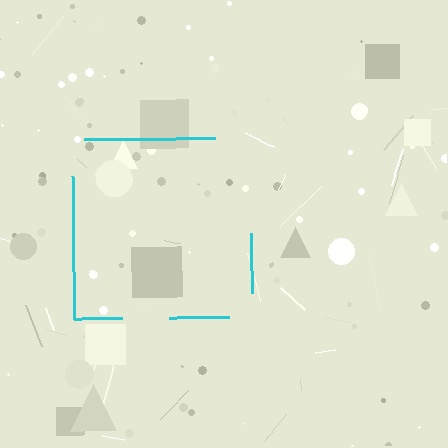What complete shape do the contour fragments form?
The contour fragments form a square.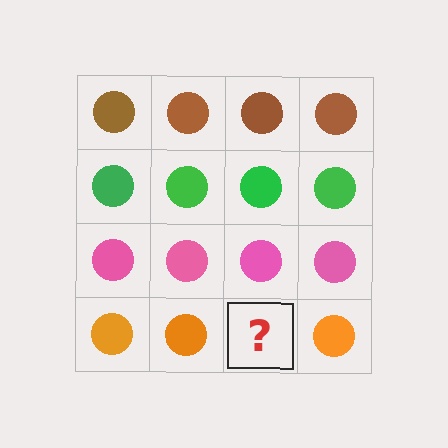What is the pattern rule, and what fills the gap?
The rule is that each row has a consistent color. The gap should be filled with an orange circle.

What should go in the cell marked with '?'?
The missing cell should contain an orange circle.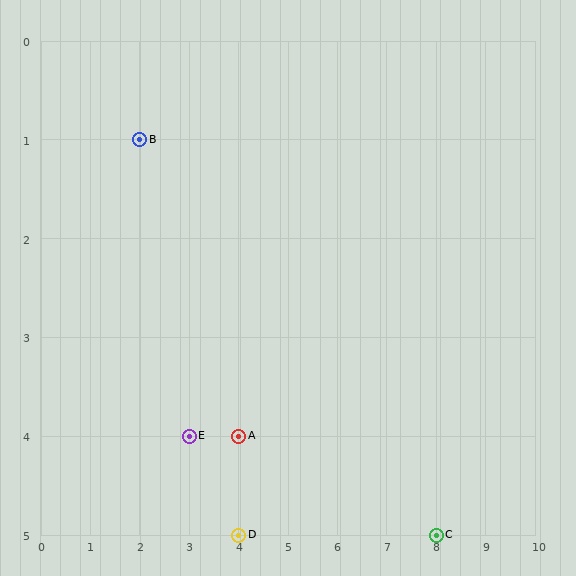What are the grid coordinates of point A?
Point A is at grid coordinates (4, 4).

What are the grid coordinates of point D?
Point D is at grid coordinates (4, 5).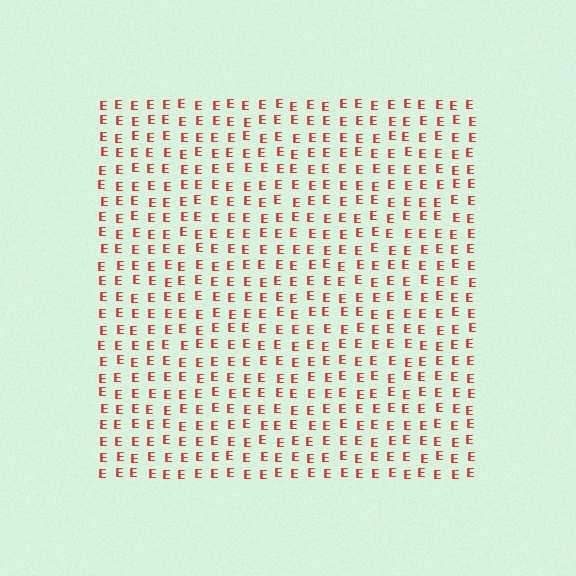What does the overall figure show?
The overall figure shows a square.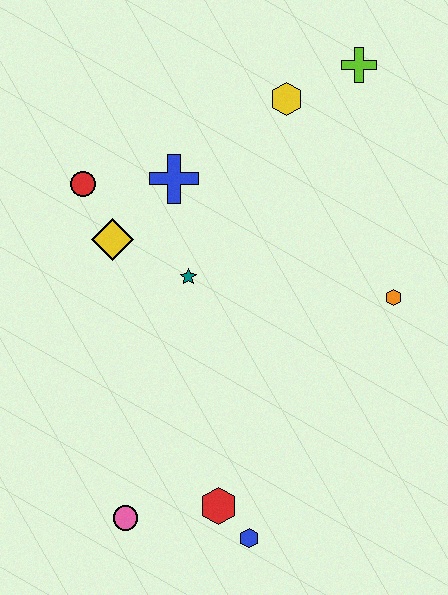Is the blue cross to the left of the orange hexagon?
Yes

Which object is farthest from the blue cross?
The blue hexagon is farthest from the blue cross.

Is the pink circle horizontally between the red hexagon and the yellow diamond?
Yes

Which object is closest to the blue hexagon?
The red hexagon is closest to the blue hexagon.